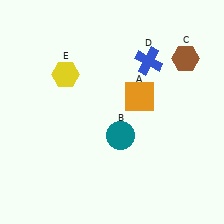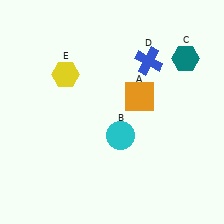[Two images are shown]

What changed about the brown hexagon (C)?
In Image 1, C is brown. In Image 2, it changed to teal.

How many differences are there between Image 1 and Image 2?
There are 2 differences between the two images.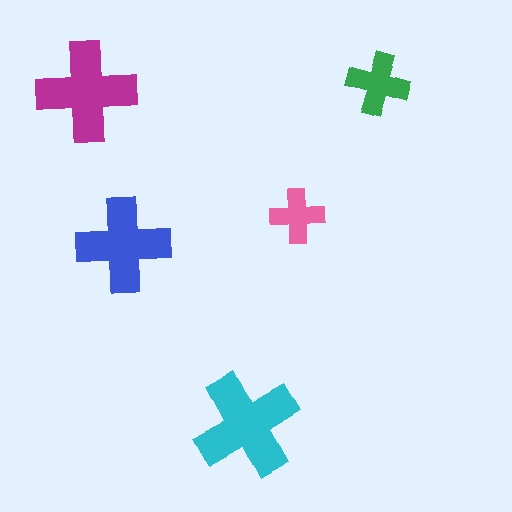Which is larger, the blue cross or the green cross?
The blue one.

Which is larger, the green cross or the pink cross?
The green one.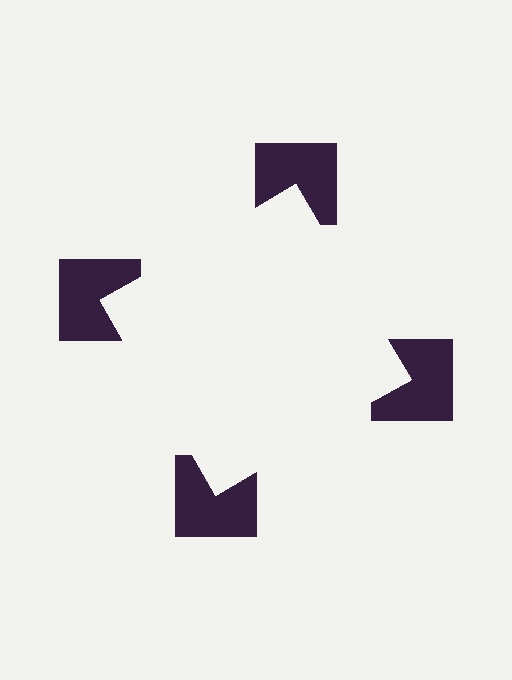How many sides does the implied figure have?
4 sides.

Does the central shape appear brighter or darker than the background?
It typically appears slightly brighter than the background, even though no actual brightness change is drawn.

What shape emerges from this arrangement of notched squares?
An illusory square — its edges are inferred from the aligned wedge cuts in the notched squares, not physically drawn.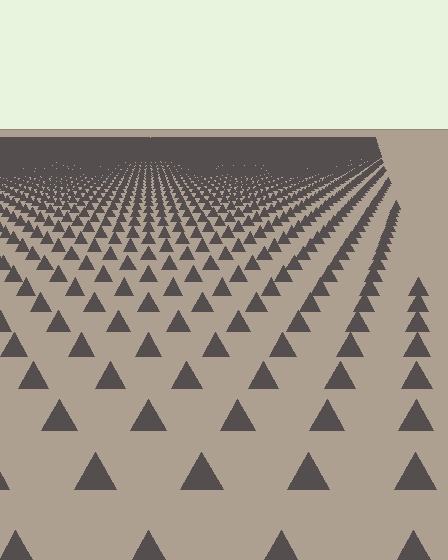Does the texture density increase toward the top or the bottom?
Density increases toward the top.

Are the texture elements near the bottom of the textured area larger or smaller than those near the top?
Larger. Near the bottom, elements are closer to the viewer and appear at a bigger on-screen size.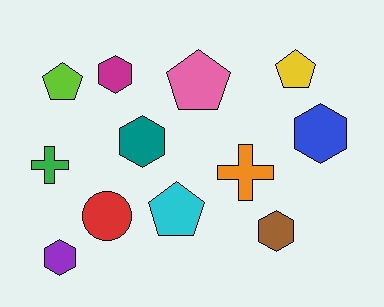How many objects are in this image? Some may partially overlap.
There are 12 objects.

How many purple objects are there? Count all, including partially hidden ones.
There is 1 purple object.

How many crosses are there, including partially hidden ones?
There are 2 crosses.